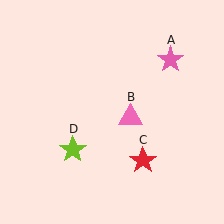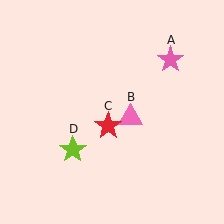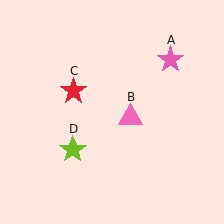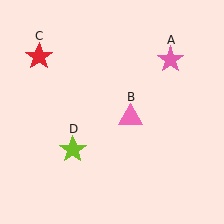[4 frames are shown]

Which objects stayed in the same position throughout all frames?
Pink star (object A) and pink triangle (object B) and lime star (object D) remained stationary.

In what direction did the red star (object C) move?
The red star (object C) moved up and to the left.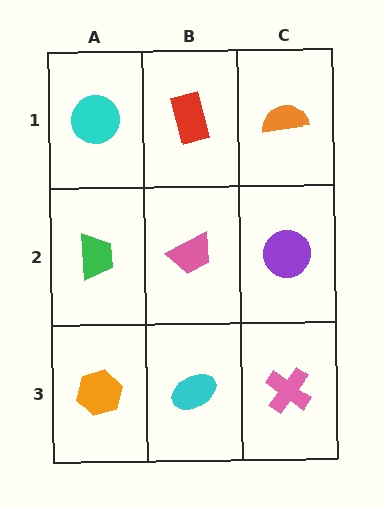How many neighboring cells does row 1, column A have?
2.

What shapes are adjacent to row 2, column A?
A cyan circle (row 1, column A), an orange hexagon (row 3, column A), a pink trapezoid (row 2, column B).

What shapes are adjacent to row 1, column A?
A green trapezoid (row 2, column A), a red rectangle (row 1, column B).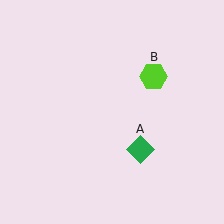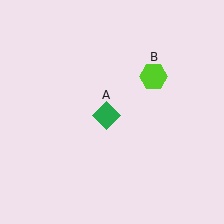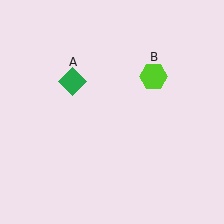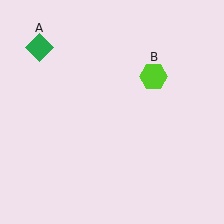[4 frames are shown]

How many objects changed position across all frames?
1 object changed position: green diamond (object A).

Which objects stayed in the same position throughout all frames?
Lime hexagon (object B) remained stationary.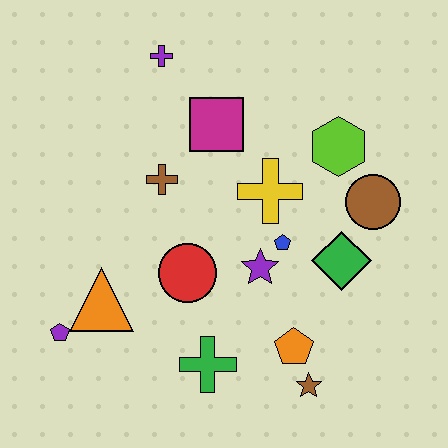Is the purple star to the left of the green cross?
No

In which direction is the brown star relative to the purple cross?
The brown star is below the purple cross.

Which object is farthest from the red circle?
The purple cross is farthest from the red circle.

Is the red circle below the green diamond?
Yes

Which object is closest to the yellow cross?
The blue pentagon is closest to the yellow cross.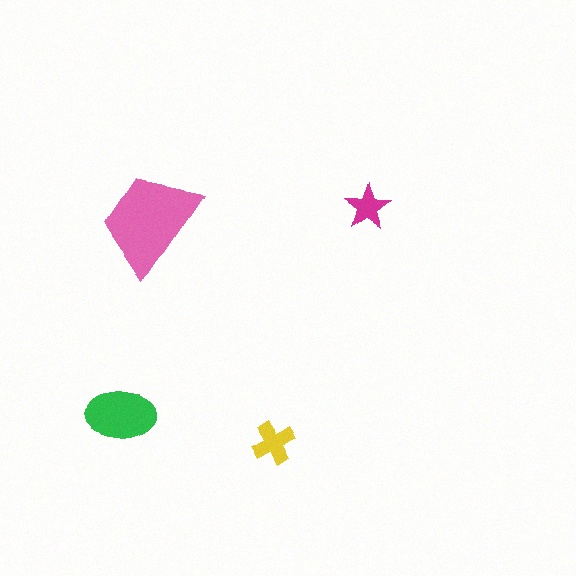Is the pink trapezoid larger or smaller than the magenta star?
Larger.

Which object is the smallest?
The magenta star.